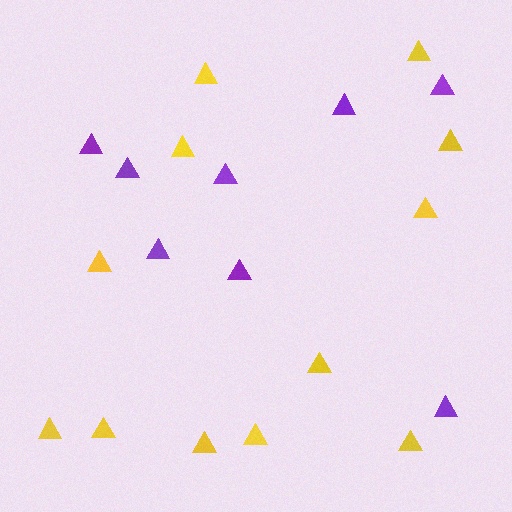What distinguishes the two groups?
There are 2 groups: one group of purple triangles (8) and one group of yellow triangles (12).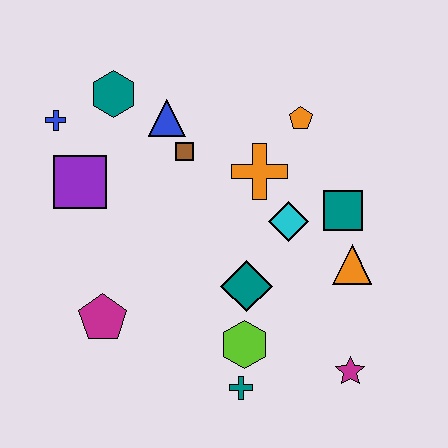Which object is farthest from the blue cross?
The magenta star is farthest from the blue cross.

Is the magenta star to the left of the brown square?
No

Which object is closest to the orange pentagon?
The orange cross is closest to the orange pentagon.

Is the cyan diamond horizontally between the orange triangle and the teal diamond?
Yes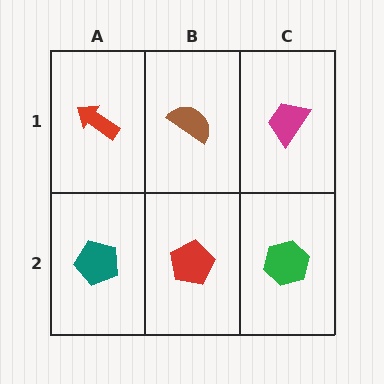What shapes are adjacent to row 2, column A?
A red arrow (row 1, column A), a red pentagon (row 2, column B).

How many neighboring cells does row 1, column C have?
2.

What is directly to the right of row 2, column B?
A green hexagon.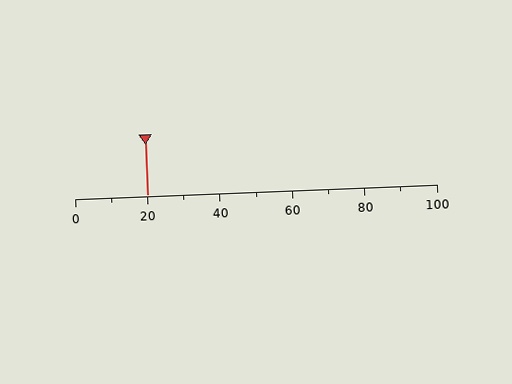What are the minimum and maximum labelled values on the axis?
The axis runs from 0 to 100.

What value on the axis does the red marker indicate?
The marker indicates approximately 20.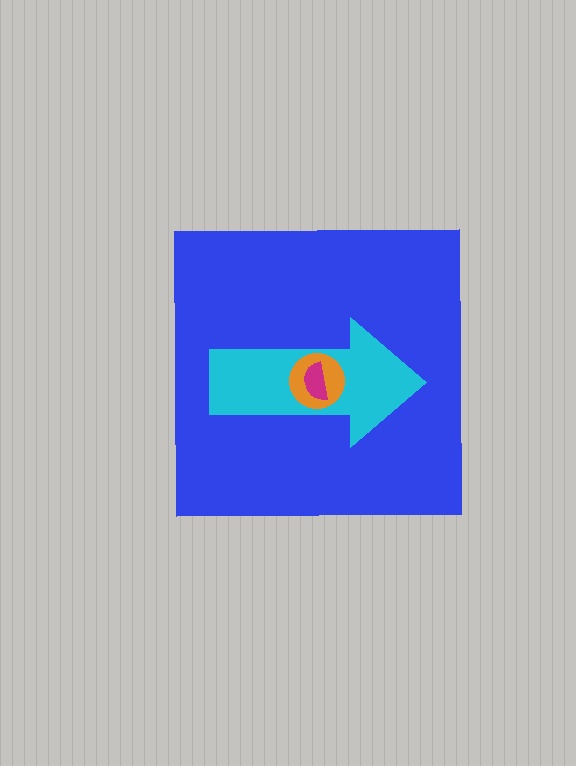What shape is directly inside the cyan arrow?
The orange circle.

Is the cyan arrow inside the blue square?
Yes.